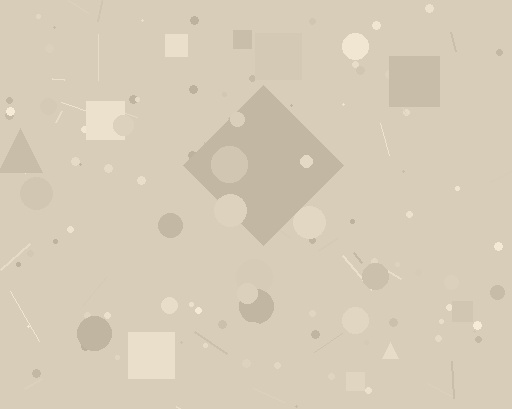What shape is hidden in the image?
A diamond is hidden in the image.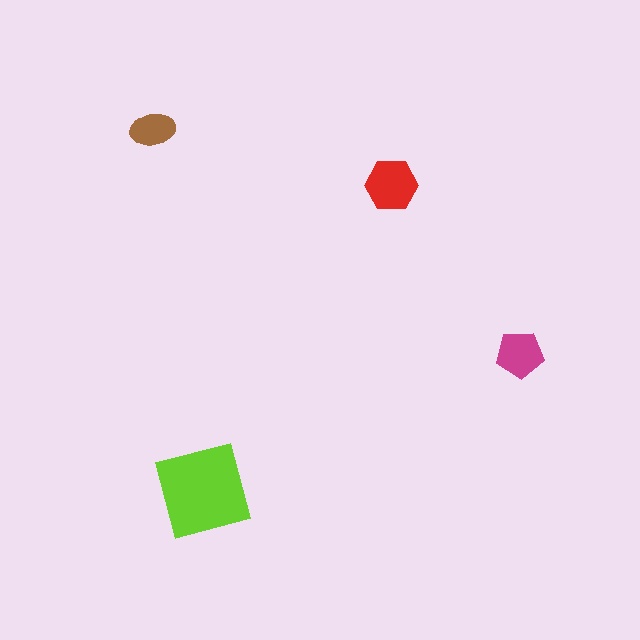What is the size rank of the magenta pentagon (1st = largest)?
3rd.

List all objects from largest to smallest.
The lime square, the red hexagon, the magenta pentagon, the brown ellipse.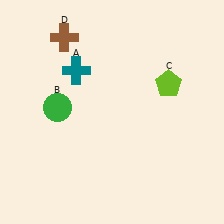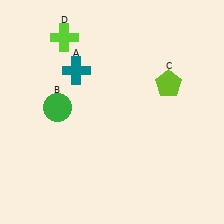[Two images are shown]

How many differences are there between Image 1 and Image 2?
There is 1 difference between the two images.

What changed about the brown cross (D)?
In Image 1, D is brown. In Image 2, it changed to lime.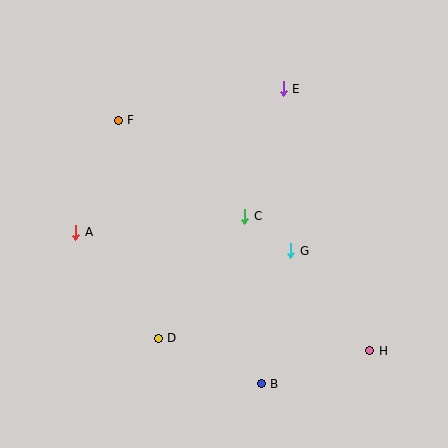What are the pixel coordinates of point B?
Point B is at (261, 384).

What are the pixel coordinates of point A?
Point A is at (76, 232).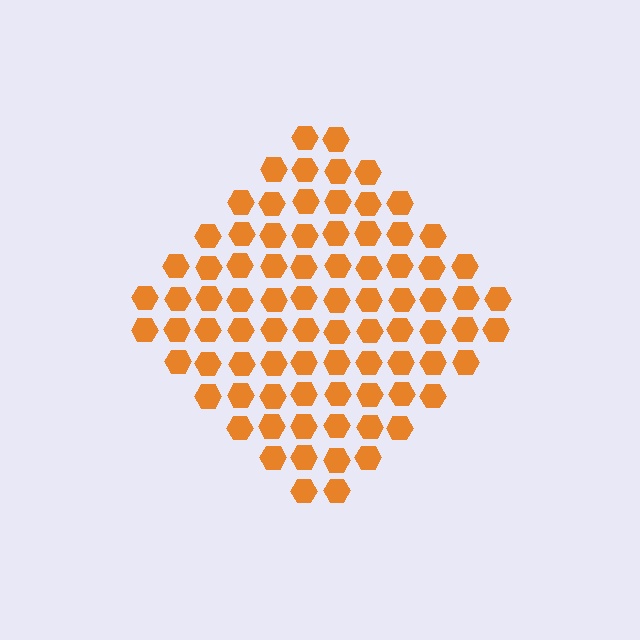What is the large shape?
The large shape is a diamond.